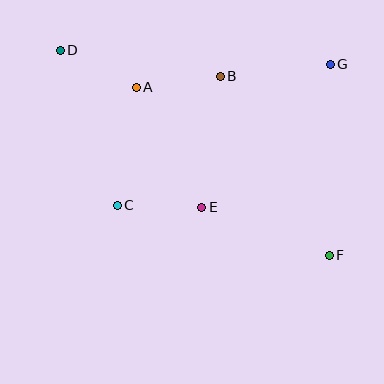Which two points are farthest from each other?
Points D and F are farthest from each other.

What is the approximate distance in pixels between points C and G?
The distance between C and G is approximately 256 pixels.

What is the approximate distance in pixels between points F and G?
The distance between F and G is approximately 191 pixels.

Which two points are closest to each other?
Points C and E are closest to each other.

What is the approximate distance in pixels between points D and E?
The distance between D and E is approximately 211 pixels.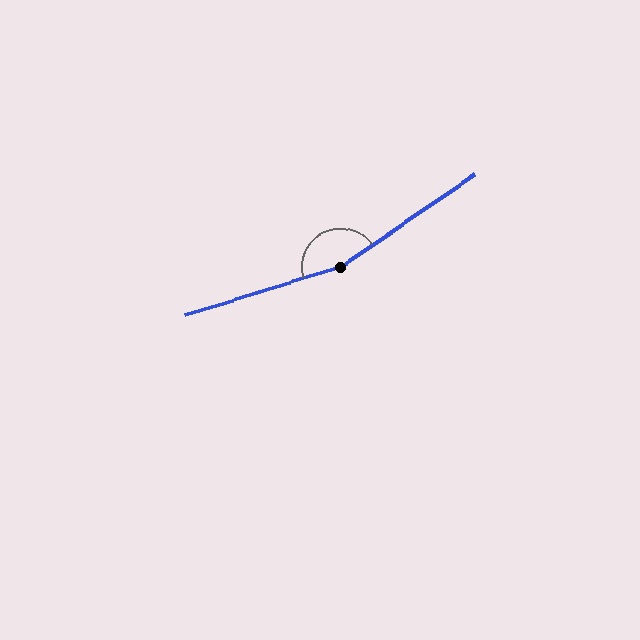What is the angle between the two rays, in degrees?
Approximately 163 degrees.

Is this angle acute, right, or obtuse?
It is obtuse.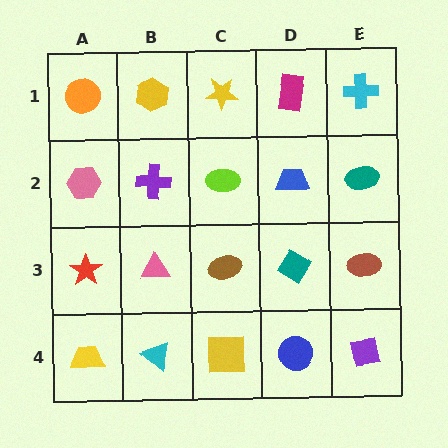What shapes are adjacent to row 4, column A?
A red star (row 3, column A), a cyan triangle (row 4, column B).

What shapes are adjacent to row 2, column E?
A cyan cross (row 1, column E), a brown ellipse (row 3, column E), a blue trapezoid (row 2, column D).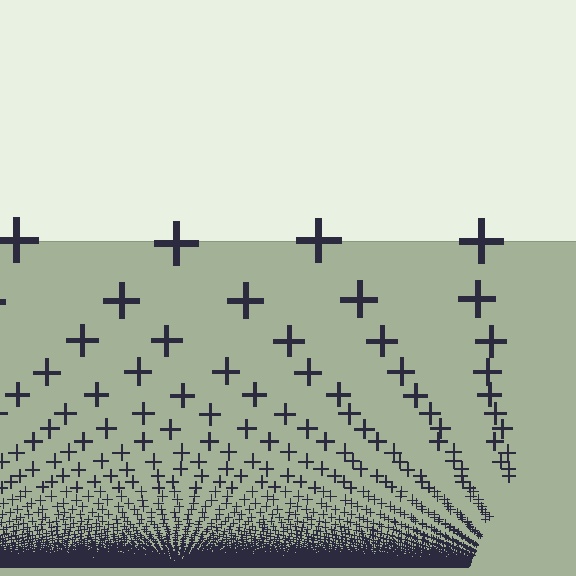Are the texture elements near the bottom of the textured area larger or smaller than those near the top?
Smaller. The gradient is inverted — elements near the bottom are smaller and denser.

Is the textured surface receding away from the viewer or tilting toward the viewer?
The surface appears to tilt toward the viewer. Texture elements get larger and sparser toward the top.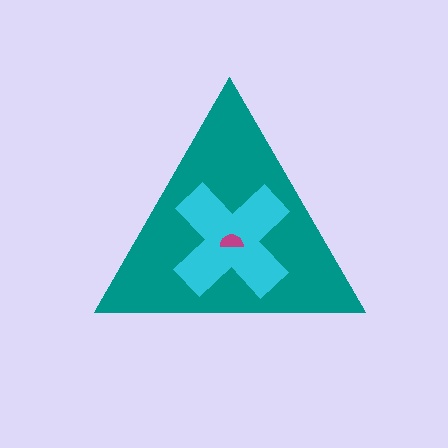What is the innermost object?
The magenta semicircle.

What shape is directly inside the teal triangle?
The cyan cross.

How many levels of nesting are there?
3.